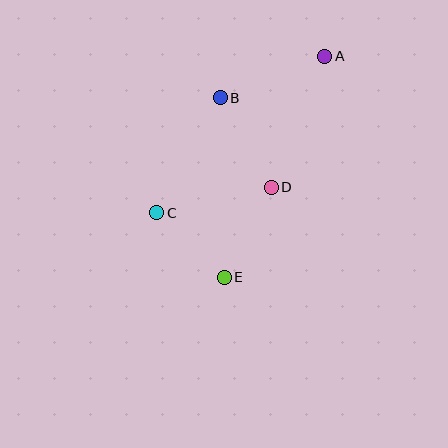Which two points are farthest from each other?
Points A and E are farthest from each other.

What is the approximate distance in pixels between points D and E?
The distance between D and E is approximately 102 pixels.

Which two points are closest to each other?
Points C and E are closest to each other.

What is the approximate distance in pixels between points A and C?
The distance between A and C is approximately 230 pixels.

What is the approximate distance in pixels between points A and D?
The distance between A and D is approximately 142 pixels.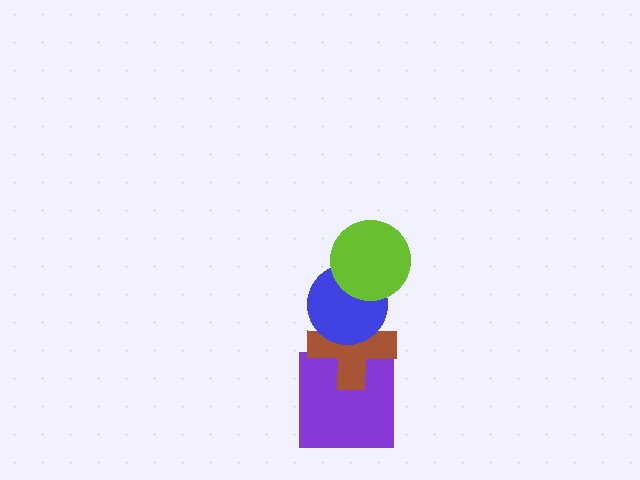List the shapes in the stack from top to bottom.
From top to bottom: the lime circle, the blue circle, the brown cross, the purple square.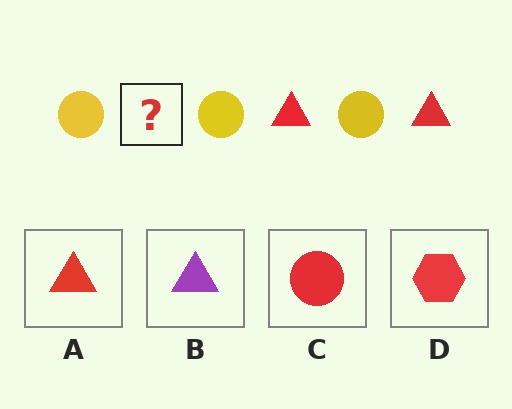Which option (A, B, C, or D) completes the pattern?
A.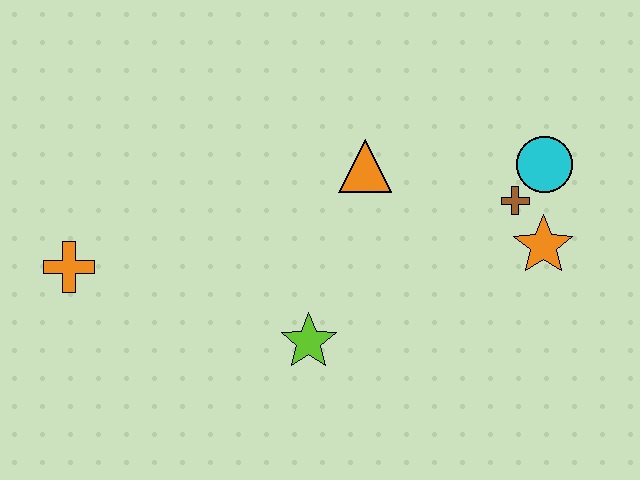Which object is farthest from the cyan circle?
The orange cross is farthest from the cyan circle.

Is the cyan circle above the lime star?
Yes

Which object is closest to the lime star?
The orange triangle is closest to the lime star.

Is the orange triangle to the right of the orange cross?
Yes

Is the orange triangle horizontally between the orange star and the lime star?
Yes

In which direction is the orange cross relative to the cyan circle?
The orange cross is to the left of the cyan circle.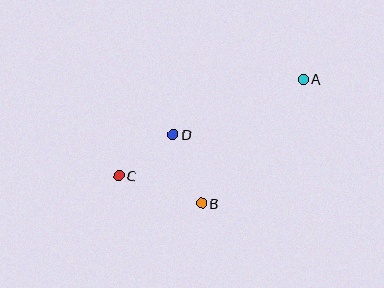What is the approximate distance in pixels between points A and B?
The distance between A and B is approximately 160 pixels.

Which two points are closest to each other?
Points C and D are closest to each other.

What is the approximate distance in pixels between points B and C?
The distance between B and C is approximately 87 pixels.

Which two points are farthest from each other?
Points A and C are farthest from each other.